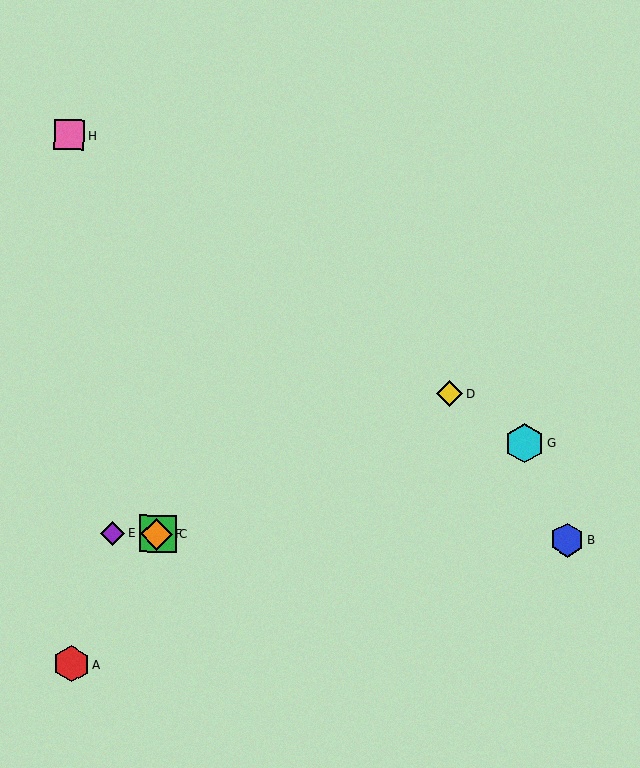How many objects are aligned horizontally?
4 objects (B, C, E, F) are aligned horizontally.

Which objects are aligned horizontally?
Objects B, C, E, F are aligned horizontally.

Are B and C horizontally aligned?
Yes, both are at y≈540.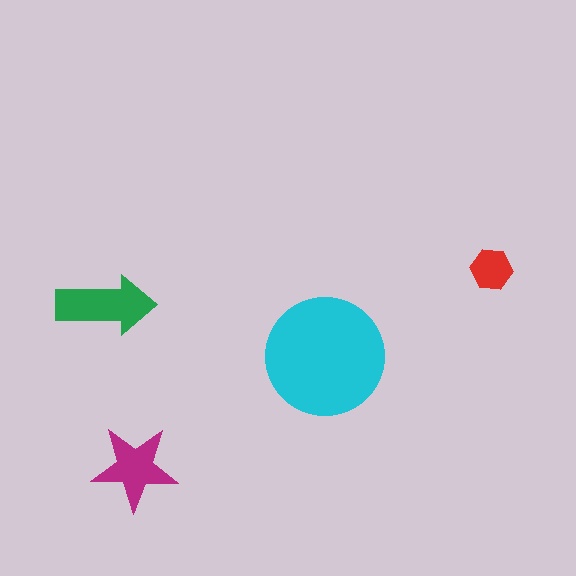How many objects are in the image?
There are 4 objects in the image.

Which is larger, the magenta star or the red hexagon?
The magenta star.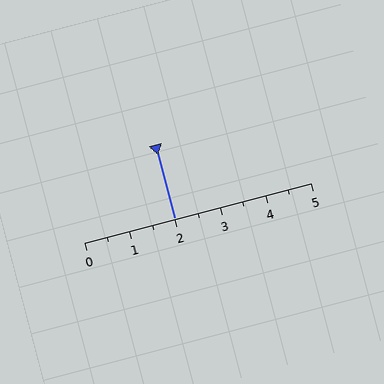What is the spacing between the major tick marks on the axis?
The major ticks are spaced 1 apart.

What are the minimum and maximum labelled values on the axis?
The axis runs from 0 to 5.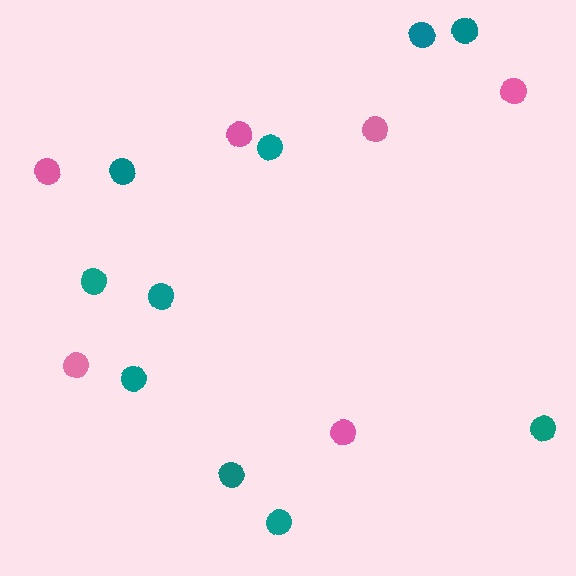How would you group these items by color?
There are 2 groups: one group of teal circles (10) and one group of pink circles (6).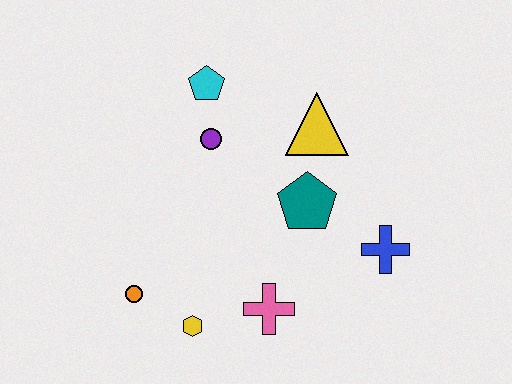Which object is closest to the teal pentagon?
The yellow triangle is closest to the teal pentagon.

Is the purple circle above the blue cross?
Yes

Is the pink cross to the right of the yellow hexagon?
Yes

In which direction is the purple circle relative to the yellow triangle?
The purple circle is to the left of the yellow triangle.